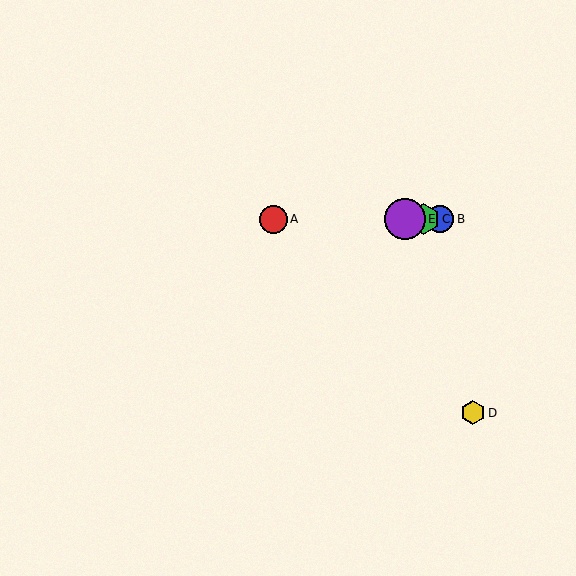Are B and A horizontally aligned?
Yes, both are at y≈219.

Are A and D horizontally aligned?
No, A is at y≈219 and D is at y≈413.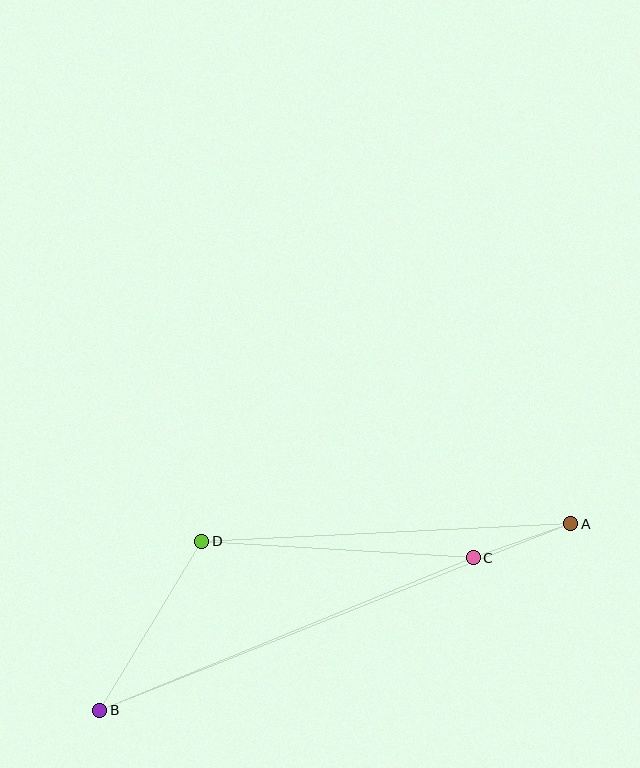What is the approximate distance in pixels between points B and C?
The distance between B and C is approximately 403 pixels.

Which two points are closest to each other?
Points A and C are closest to each other.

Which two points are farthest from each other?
Points A and B are farthest from each other.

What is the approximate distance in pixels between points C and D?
The distance between C and D is approximately 272 pixels.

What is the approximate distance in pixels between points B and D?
The distance between B and D is approximately 197 pixels.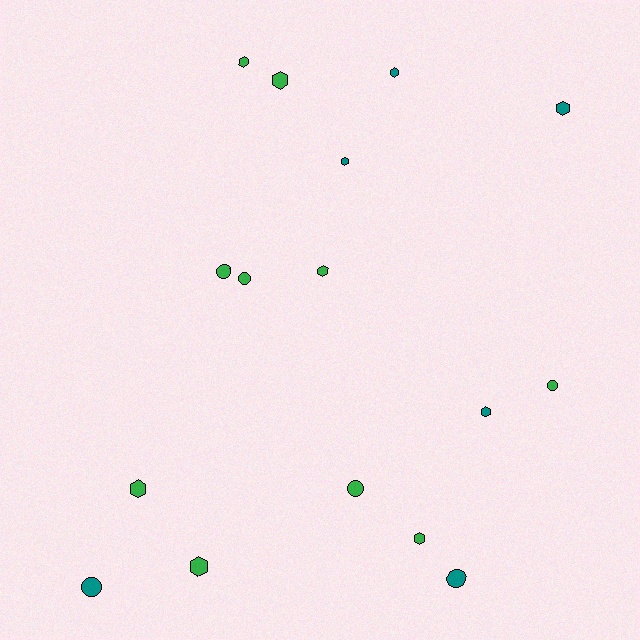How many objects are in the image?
There are 16 objects.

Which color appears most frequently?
Green, with 10 objects.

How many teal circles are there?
There are 2 teal circles.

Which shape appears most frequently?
Hexagon, with 10 objects.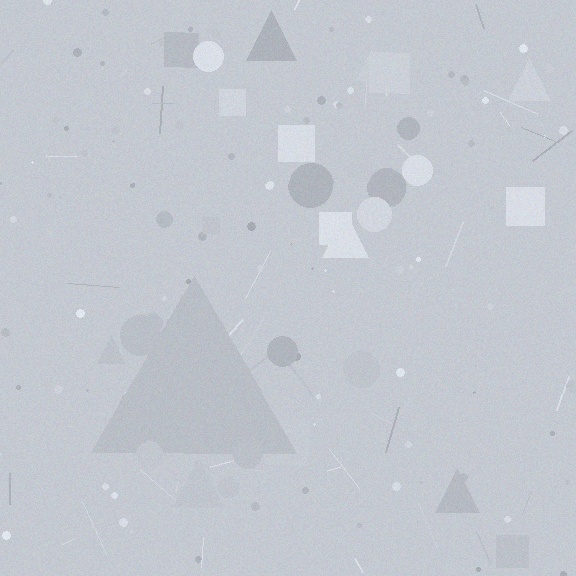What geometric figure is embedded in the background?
A triangle is embedded in the background.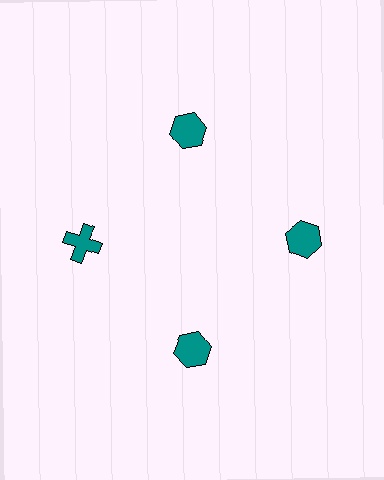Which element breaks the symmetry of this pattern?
The teal cross at roughly the 9 o'clock position breaks the symmetry. All other shapes are teal hexagons.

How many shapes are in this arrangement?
There are 4 shapes arranged in a ring pattern.